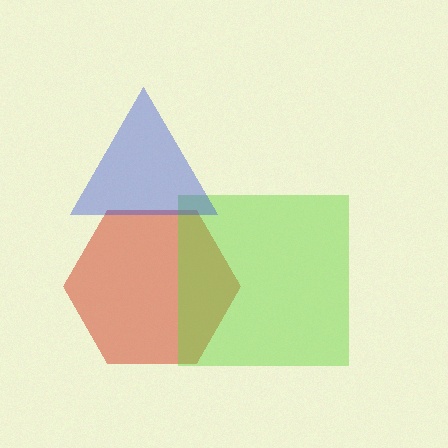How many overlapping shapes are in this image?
There are 3 overlapping shapes in the image.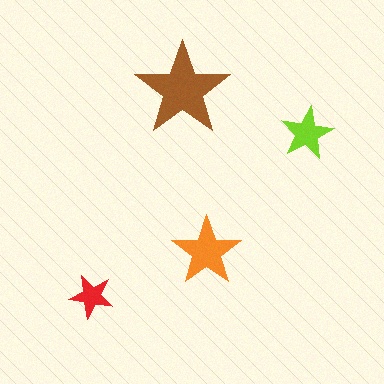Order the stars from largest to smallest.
the brown one, the orange one, the lime one, the red one.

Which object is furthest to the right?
The lime star is rightmost.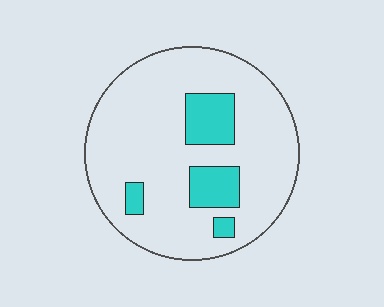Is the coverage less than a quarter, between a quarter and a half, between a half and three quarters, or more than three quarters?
Less than a quarter.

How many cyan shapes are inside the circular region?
4.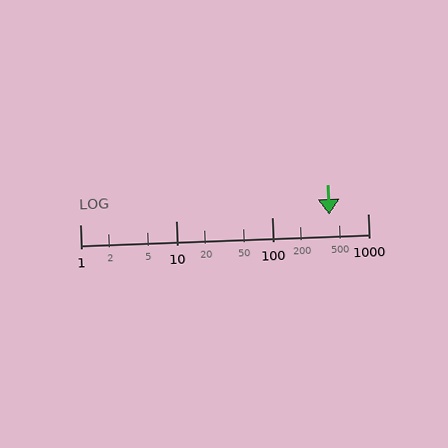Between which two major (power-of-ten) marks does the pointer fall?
The pointer is between 100 and 1000.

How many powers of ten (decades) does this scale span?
The scale spans 3 decades, from 1 to 1000.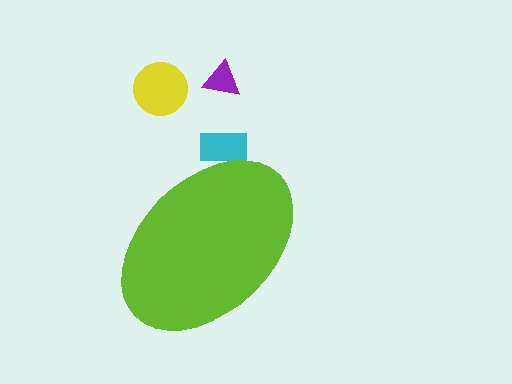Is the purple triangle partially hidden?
No, the purple triangle is fully visible.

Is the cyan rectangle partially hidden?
Yes, the cyan rectangle is partially hidden behind the lime ellipse.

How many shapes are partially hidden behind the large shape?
1 shape is partially hidden.